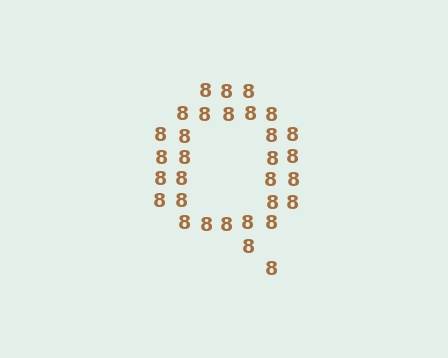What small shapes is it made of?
It is made of small digit 8's.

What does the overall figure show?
The overall figure shows the letter Q.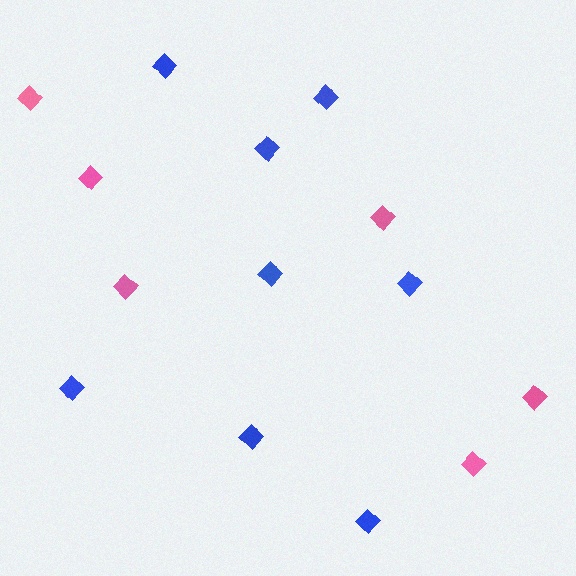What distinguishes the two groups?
There are 2 groups: one group of blue diamonds (8) and one group of pink diamonds (6).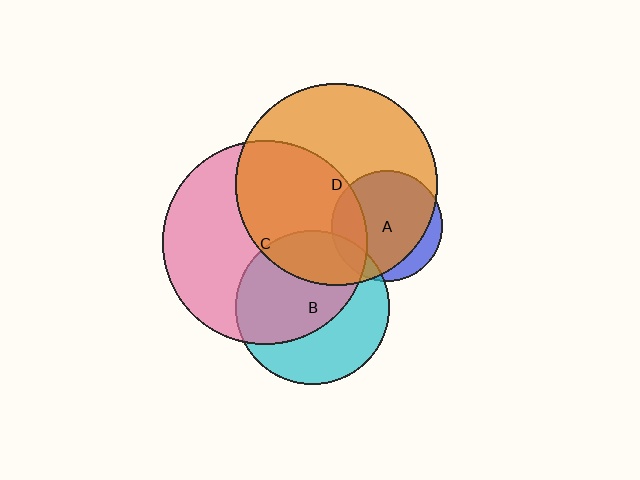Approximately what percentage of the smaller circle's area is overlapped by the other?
Approximately 10%.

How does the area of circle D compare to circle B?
Approximately 1.7 times.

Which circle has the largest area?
Circle C (pink).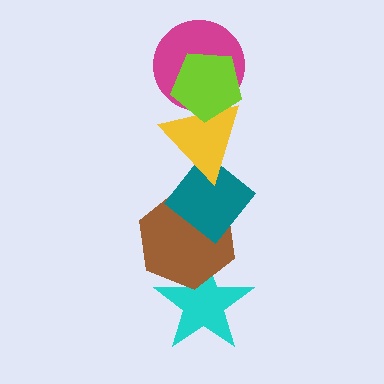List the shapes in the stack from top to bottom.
From top to bottom: the lime pentagon, the magenta circle, the yellow triangle, the teal diamond, the brown hexagon, the cyan star.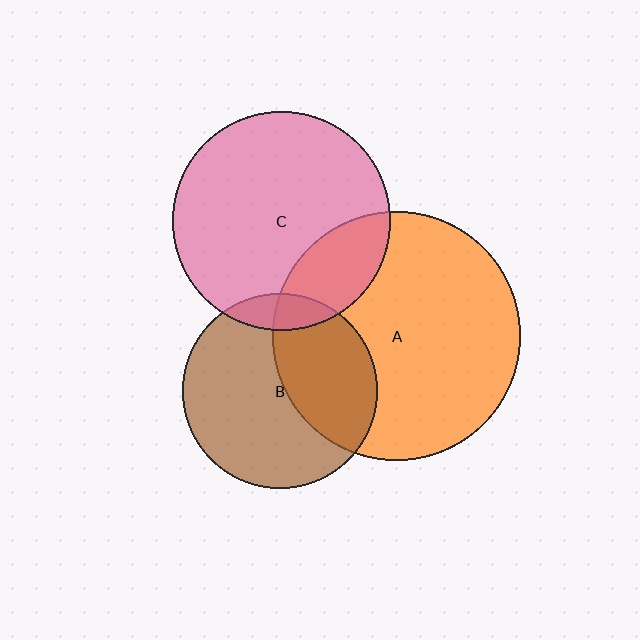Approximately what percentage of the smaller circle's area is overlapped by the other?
Approximately 40%.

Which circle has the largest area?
Circle A (orange).